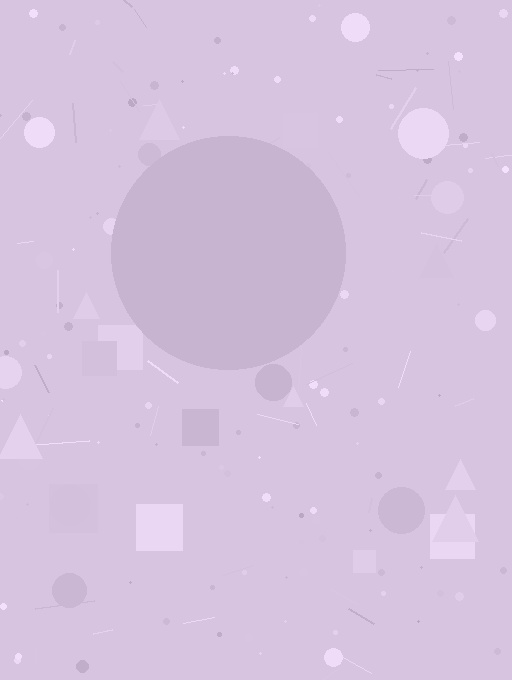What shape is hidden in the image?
A circle is hidden in the image.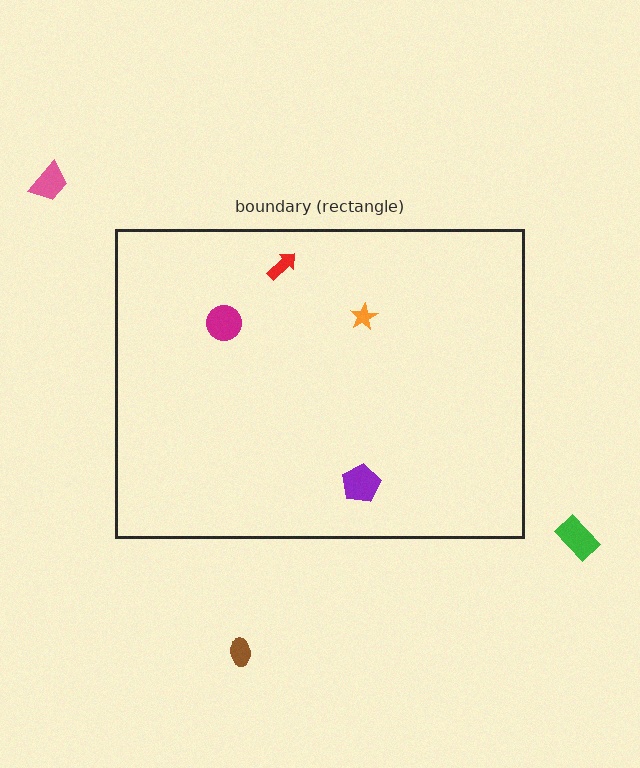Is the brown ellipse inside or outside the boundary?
Outside.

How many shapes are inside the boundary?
4 inside, 3 outside.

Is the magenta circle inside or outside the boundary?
Inside.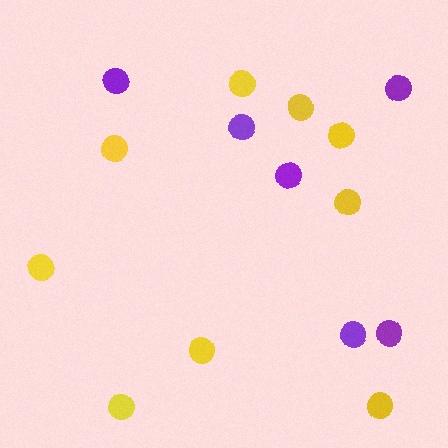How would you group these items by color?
There are 2 groups: one group of yellow circles (9) and one group of purple circles (6).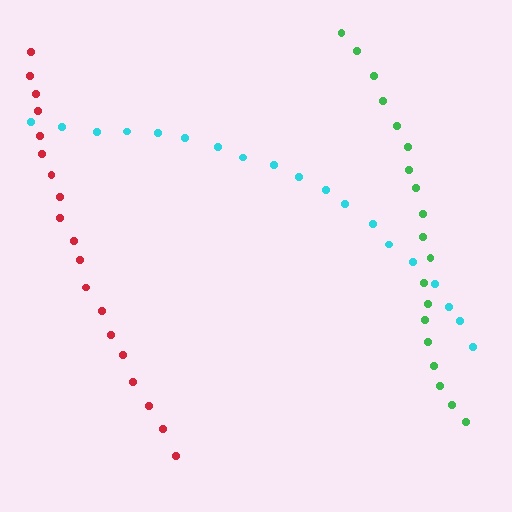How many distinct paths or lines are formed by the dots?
There are 3 distinct paths.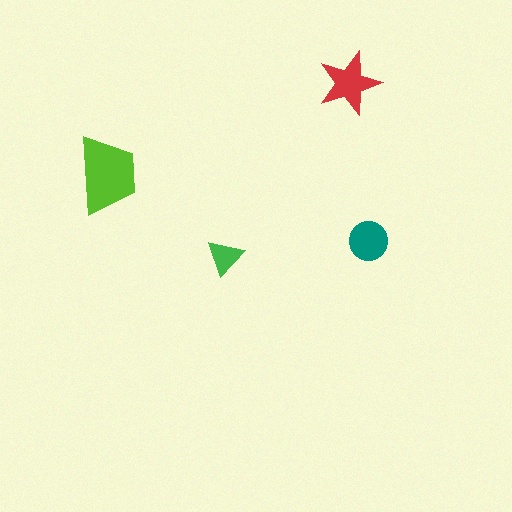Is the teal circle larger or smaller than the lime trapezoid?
Smaller.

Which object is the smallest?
The green triangle.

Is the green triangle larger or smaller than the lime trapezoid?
Smaller.